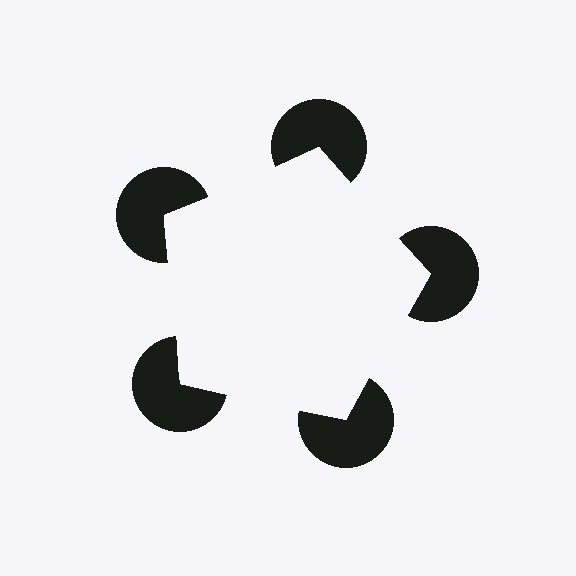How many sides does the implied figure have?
5 sides.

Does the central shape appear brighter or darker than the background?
It typically appears slightly brighter than the background, even though no actual brightness change is drawn.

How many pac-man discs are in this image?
There are 5 — one at each vertex of the illusory pentagon.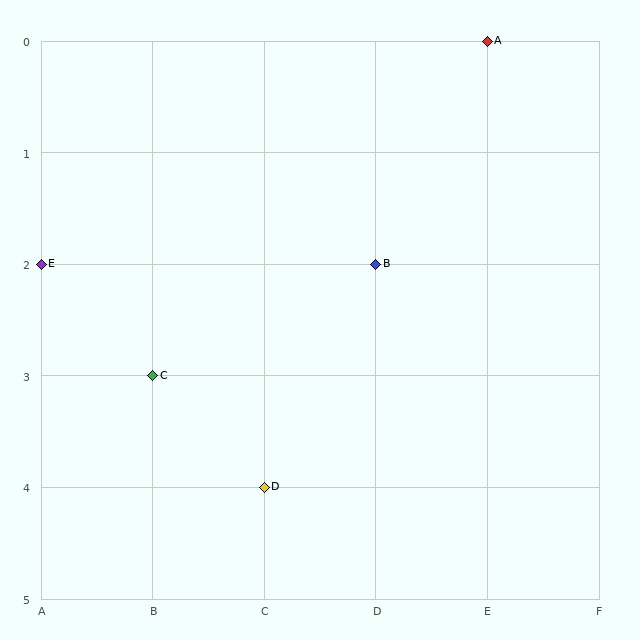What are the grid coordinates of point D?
Point D is at grid coordinates (C, 4).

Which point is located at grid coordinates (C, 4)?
Point D is at (C, 4).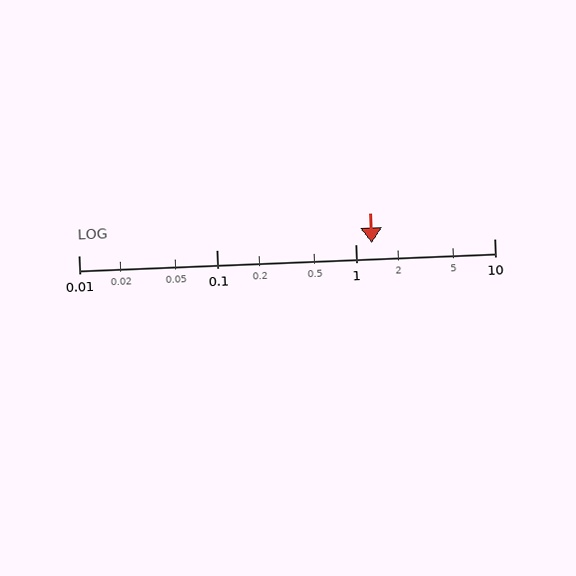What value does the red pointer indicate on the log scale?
The pointer indicates approximately 1.3.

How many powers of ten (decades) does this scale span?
The scale spans 3 decades, from 0.01 to 10.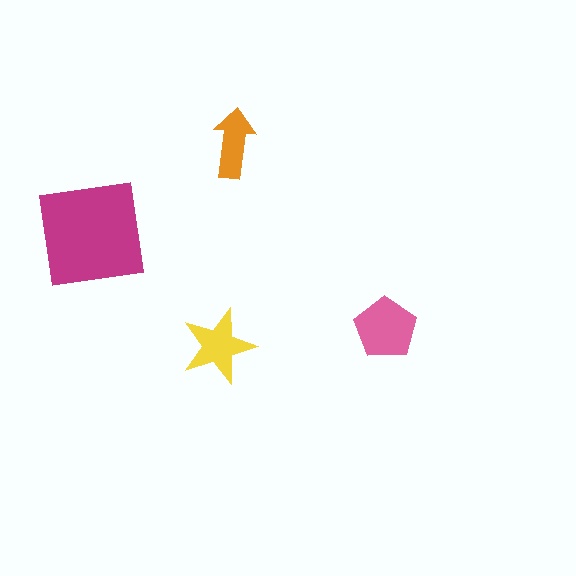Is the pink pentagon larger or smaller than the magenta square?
Smaller.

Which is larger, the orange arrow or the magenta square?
The magenta square.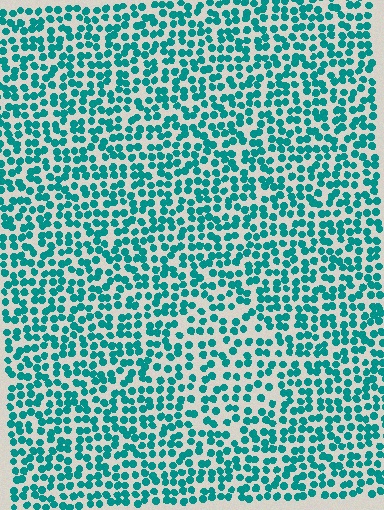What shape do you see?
I see a diamond.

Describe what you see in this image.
The image contains small teal elements arranged at two different densities. A diamond-shaped region is visible where the elements are less densely packed than the surrounding area.